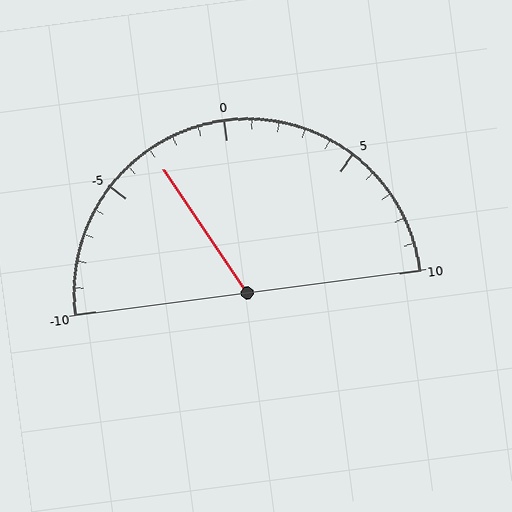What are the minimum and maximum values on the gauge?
The gauge ranges from -10 to 10.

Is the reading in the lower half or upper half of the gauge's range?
The reading is in the lower half of the range (-10 to 10).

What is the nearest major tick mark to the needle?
The nearest major tick mark is -5.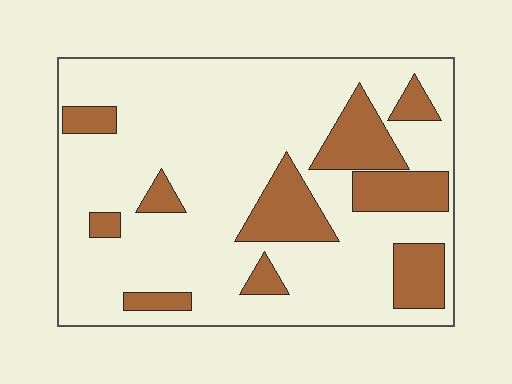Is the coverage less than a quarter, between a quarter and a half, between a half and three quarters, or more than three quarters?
Less than a quarter.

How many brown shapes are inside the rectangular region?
10.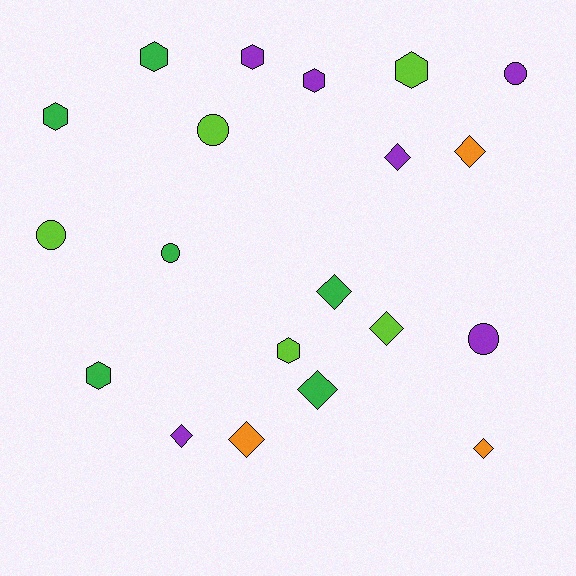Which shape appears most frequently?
Diamond, with 8 objects.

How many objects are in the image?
There are 20 objects.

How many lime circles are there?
There are 2 lime circles.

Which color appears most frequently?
Green, with 6 objects.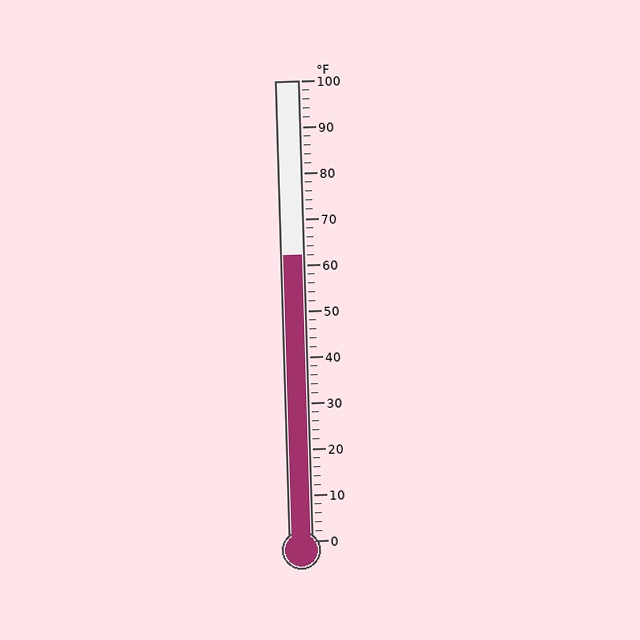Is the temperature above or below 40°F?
The temperature is above 40°F.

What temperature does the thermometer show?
The thermometer shows approximately 62°F.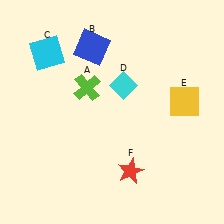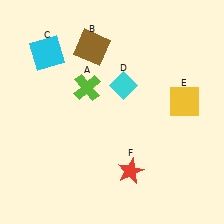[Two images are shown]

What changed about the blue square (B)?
In Image 1, B is blue. In Image 2, it changed to brown.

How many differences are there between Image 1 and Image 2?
There is 1 difference between the two images.